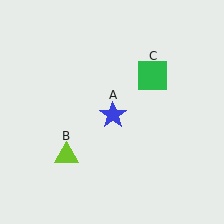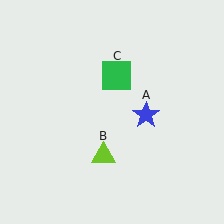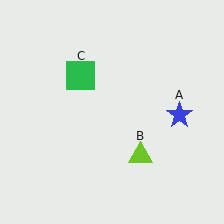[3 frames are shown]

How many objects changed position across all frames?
3 objects changed position: blue star (object A), lime triangle (object B), green square (object C).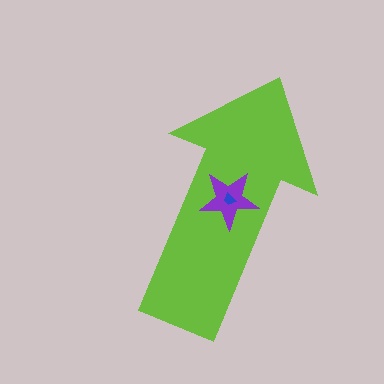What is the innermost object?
The blue trapezoid.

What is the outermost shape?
The lime arrow.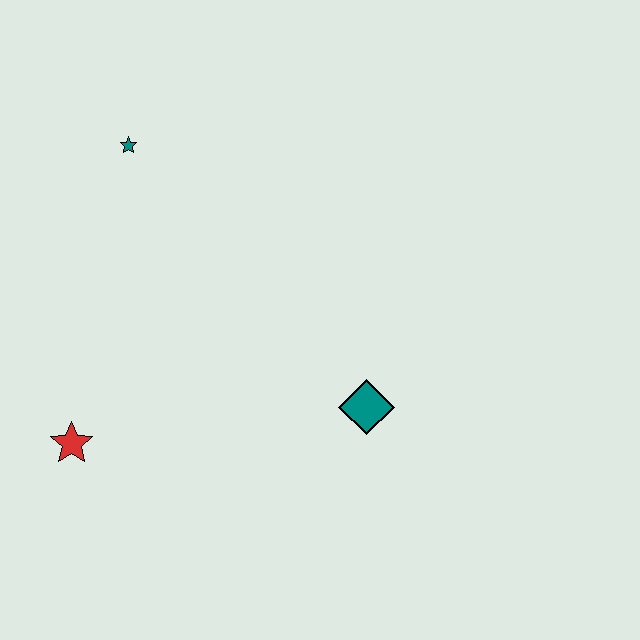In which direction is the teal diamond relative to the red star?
The teal diamond is to the right of the red star.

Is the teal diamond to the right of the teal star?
Yes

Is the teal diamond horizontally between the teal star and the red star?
No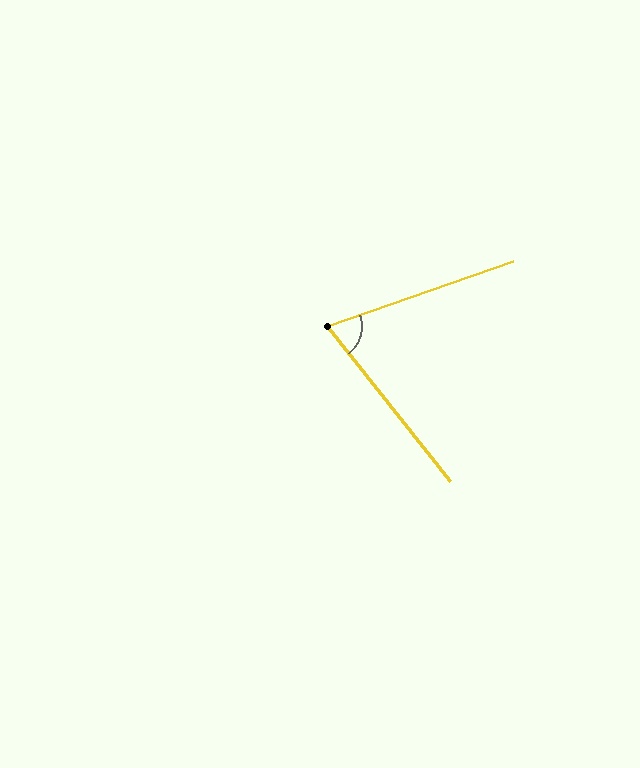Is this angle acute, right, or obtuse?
It is acute.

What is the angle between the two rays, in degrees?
Approximately 71 degrees.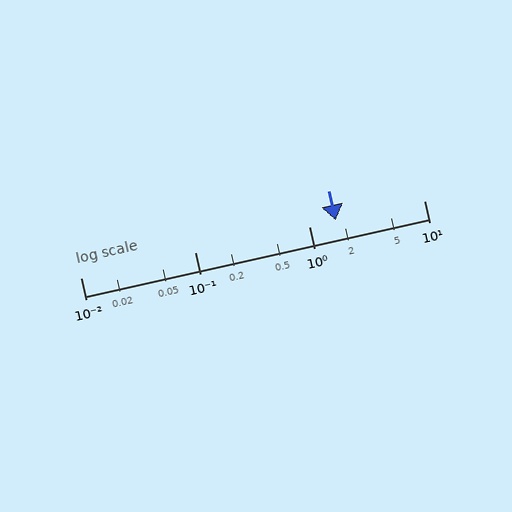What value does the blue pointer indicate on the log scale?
The pointer indicates approximately 1.7.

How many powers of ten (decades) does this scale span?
The scale spans 3 decades, from 0.01 to 10.